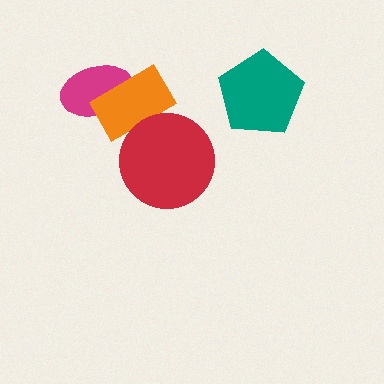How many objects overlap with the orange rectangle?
2 objects overlap with the orange rectangle.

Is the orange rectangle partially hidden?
Yes, it is partially covered by another shape.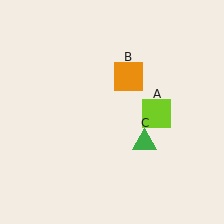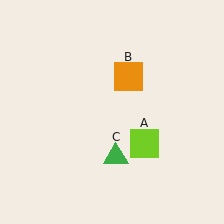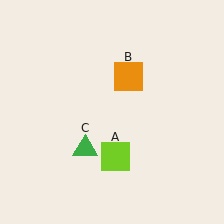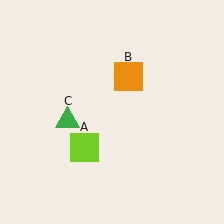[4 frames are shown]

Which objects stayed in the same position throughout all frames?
Orange square (object B) remained stationary.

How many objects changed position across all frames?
2 objects changed position: lime square (object A), green triangle (object C).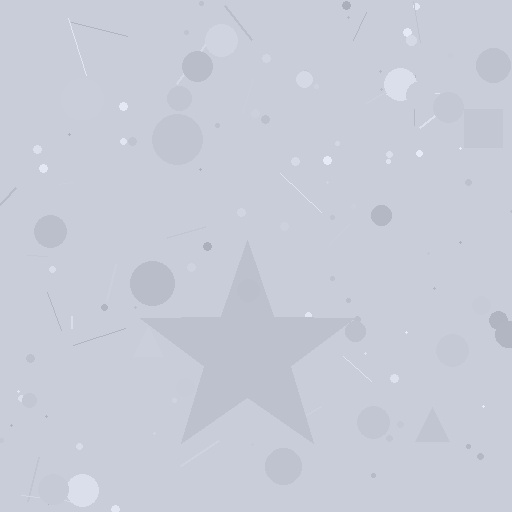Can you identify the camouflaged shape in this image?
The camouflaged shape is a star.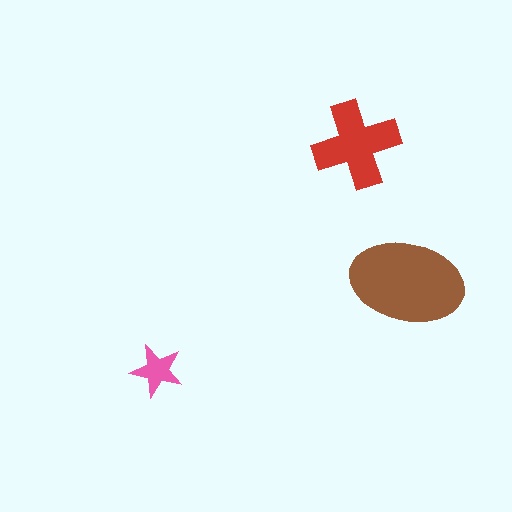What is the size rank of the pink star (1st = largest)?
3rd.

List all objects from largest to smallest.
The brown ellipse, the red cross, the pink star.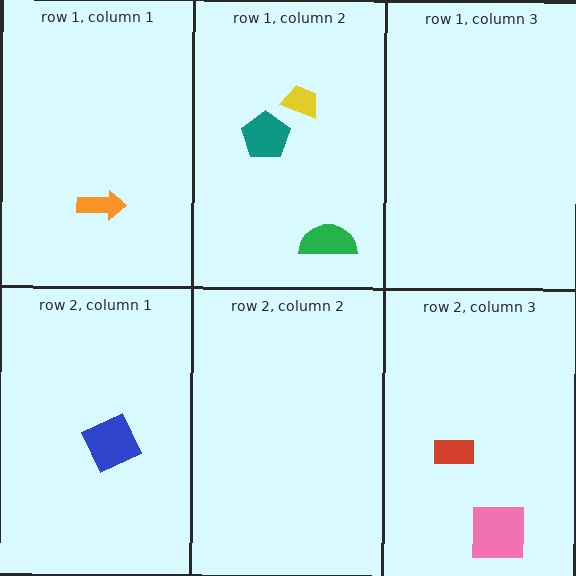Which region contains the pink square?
The row 2, column 3 region.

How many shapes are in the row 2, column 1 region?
1.